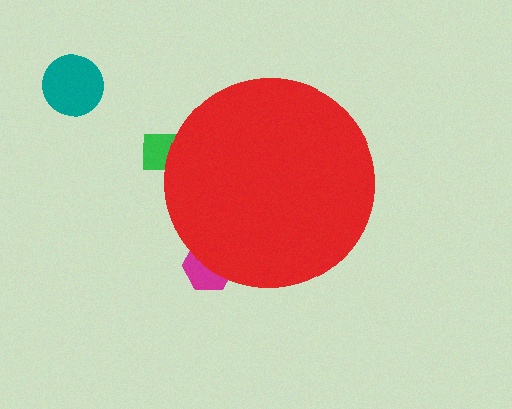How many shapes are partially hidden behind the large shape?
2 shapes are partially hidden.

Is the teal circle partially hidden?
No, the teal circle is fully visible.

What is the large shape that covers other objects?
A red circle.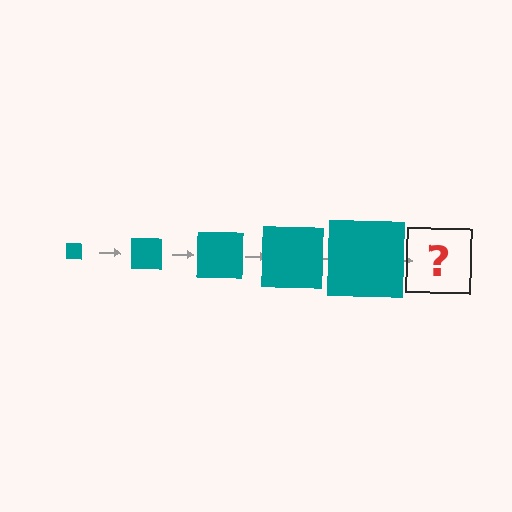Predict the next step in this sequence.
The next step is a teal square, larger than the previous one.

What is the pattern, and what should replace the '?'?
The pattern is that the square gets progressively larger each step. The '?' should be a teal square, larger than the previous one.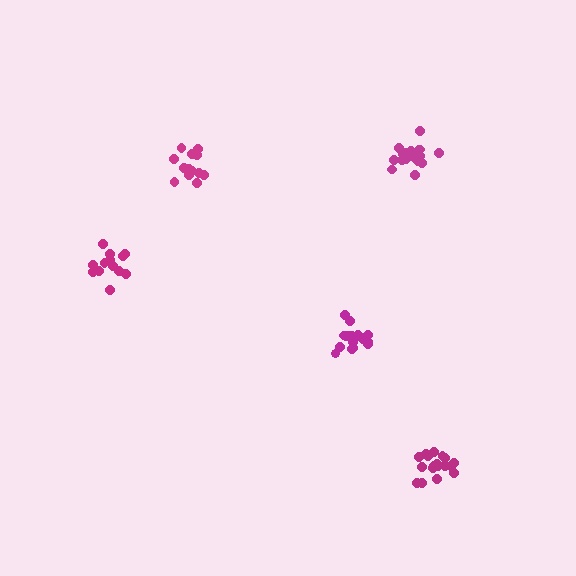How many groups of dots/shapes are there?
There are 5 groups.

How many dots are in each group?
Group 1: 17 dots, Group 2: 17 dots, Group 3: 13 dots, Group 4: 18 dots, Group 5: 14 dots (79 total).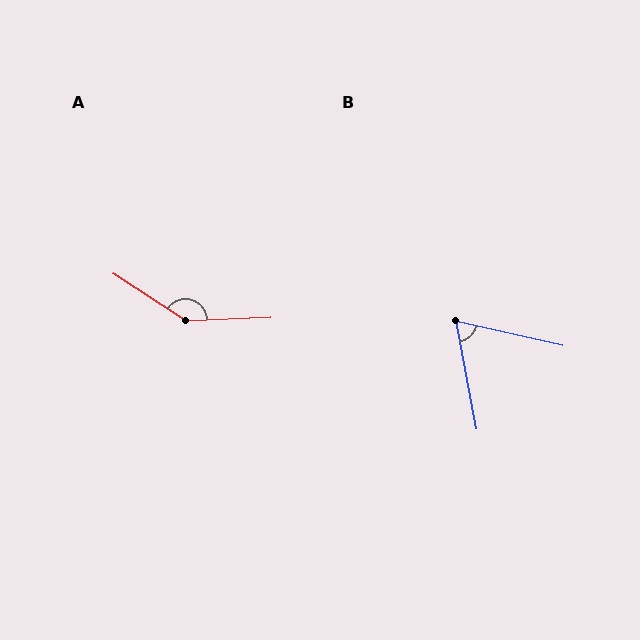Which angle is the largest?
A, at approximately 145 degrees.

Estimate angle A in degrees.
Approximately 145 degrees.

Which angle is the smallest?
B, at approximately 66 degrees.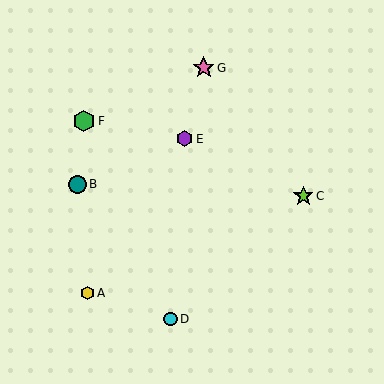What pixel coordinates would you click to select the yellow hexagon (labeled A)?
Click at (88, 293) to select the yellow hexagon A.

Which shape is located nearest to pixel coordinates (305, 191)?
The lime star (labeled C) at (303, 196) is nearest to that location.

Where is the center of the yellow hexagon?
The center of the yellow hexagon is at (88, 293).